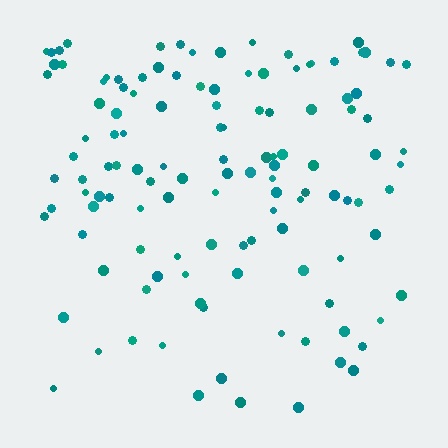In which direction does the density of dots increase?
From bottom to top, with the top side densest.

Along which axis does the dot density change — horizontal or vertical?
Vertical.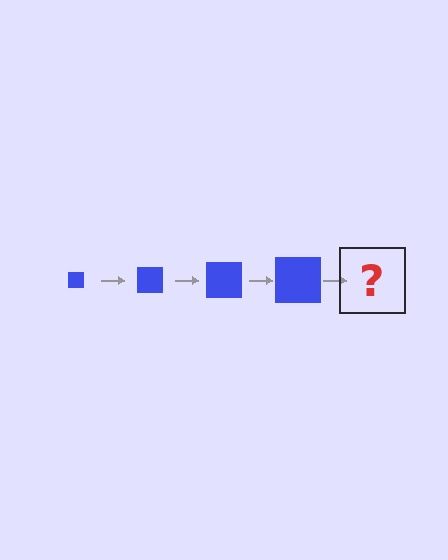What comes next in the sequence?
The next element should be a blue square, larger than the previous one.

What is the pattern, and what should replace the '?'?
The pattern is that the square gets progressively larger each step. The '?' should be a blue square, larger than the previous one.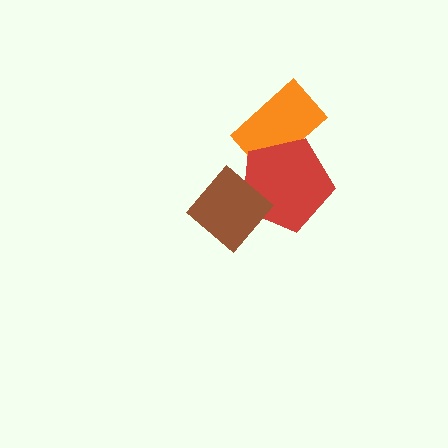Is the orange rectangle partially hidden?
Yes, it is partially covered by another shape.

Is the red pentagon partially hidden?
Yes, it is partially covered by another shape.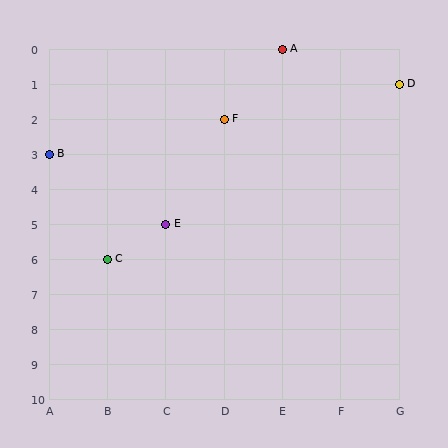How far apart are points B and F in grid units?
Points B and F are 3 columns and 1 row apart (about 3.2 grid units diagonally).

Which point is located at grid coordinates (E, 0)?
Point A is at (E, 0).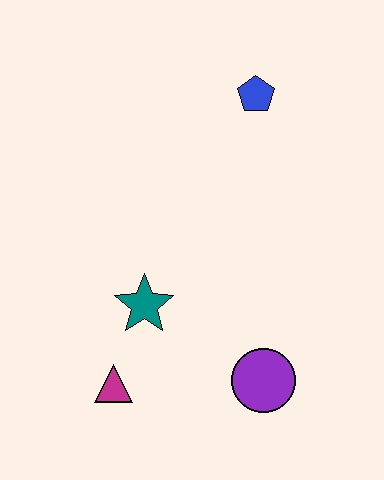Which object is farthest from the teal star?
The blue pentagon is farthest from the teal star.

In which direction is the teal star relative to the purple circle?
The teal star is to the left of the purple circle.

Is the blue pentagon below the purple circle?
No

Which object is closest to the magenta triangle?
The teal star is closest to the magenta triangle.